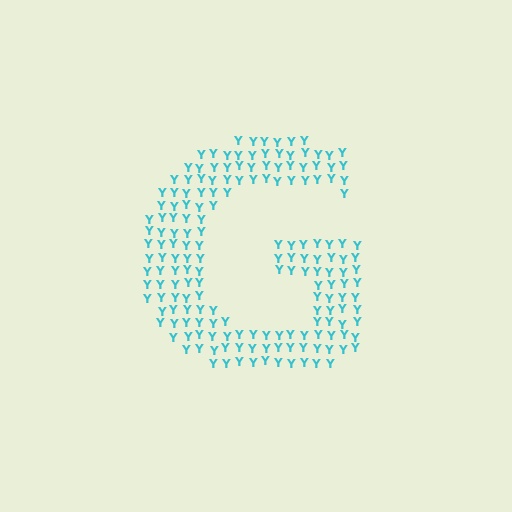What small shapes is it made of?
It is made of small letter Y's.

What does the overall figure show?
The overall figure shows the letter G.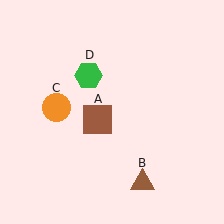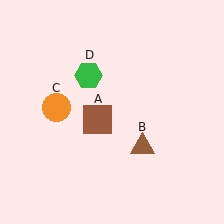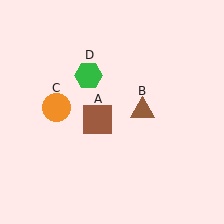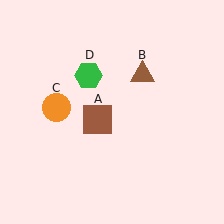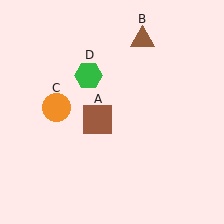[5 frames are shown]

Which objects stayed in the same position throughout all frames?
Brown square (object A) and orange circle (object C) and green hexagon (object D) remained stationary.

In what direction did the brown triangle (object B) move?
The brown triangle (object B) moved up.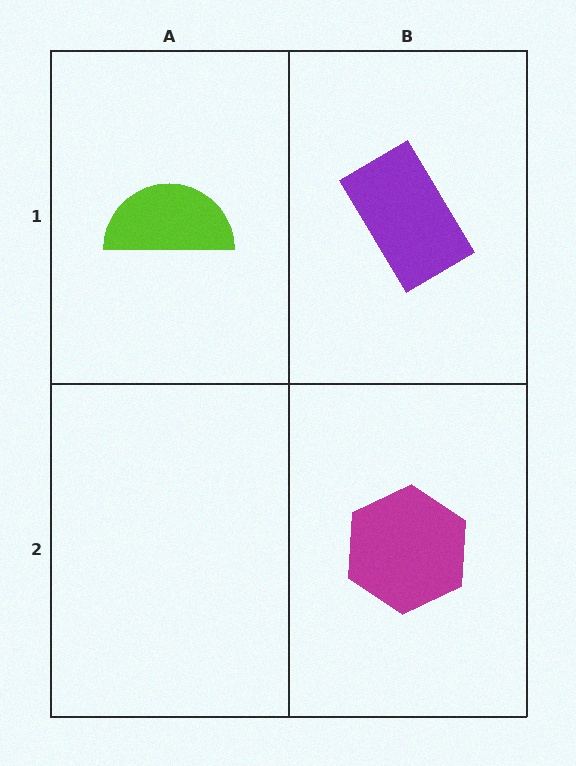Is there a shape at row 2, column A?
No, that cell is empty.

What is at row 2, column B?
A magenta hexagon.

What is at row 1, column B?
A purple rectangle.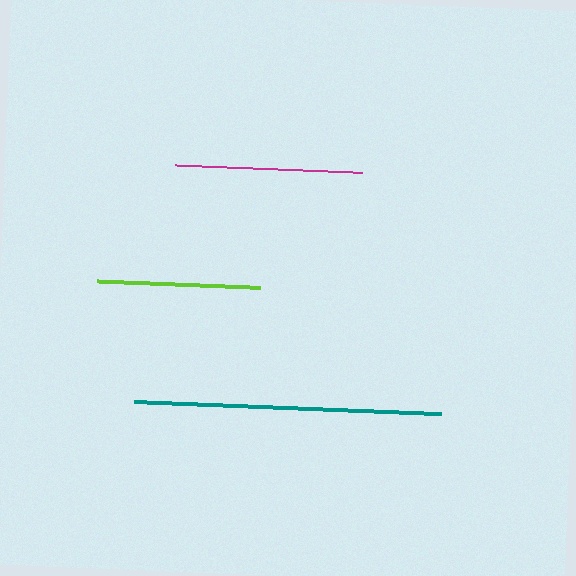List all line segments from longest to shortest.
From longest to shortest: teal, magenta, lime.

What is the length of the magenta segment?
The magenta segment is approximately 187 pixels long.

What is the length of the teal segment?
The teal segment is approximately 307 pixels long.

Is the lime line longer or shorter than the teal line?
The teal line is longer than the lime line.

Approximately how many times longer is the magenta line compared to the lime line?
The magenta line is approximately 1.2 times the length of the lime line.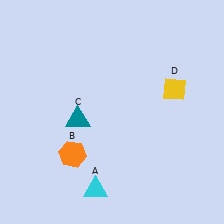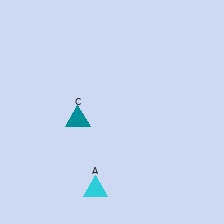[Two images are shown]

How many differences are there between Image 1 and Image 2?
There are 2 differences between the two images.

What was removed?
The yellow diamond (D), the orange hexagon (B) were removed in Image 2.